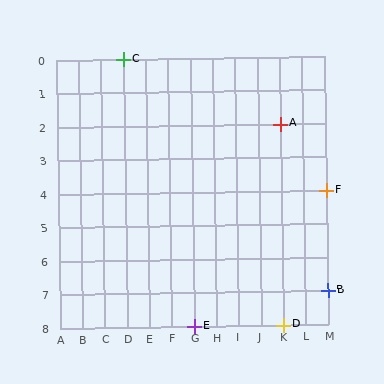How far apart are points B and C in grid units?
Points B and C are 9 columns and 7 rows apart (about 11.4 grid units diagonally).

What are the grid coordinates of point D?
Point D is at grid coordinates (K, 8).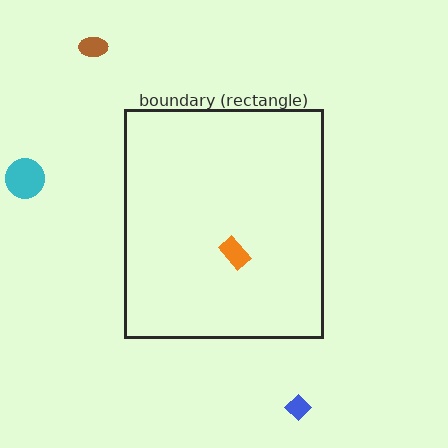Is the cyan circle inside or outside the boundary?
Outside.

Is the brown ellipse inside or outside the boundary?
Outside.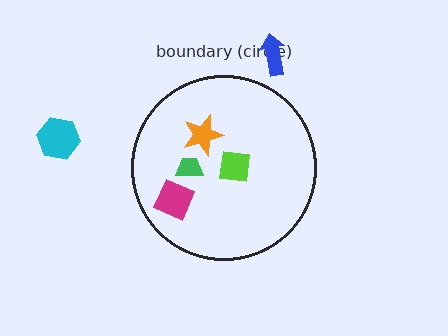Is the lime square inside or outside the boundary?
Inside.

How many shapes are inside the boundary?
4 inside, 2 outside.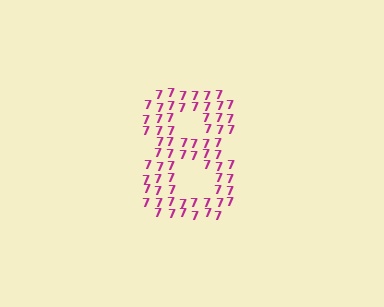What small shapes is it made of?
It is made of small digit 7's.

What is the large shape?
The large shape is the digit 8.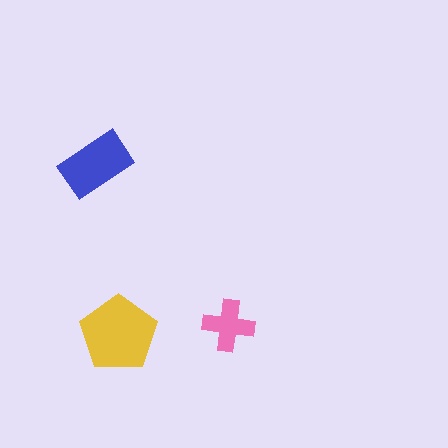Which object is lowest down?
The yellow pentagon is bottommost.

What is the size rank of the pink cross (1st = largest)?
3rd.